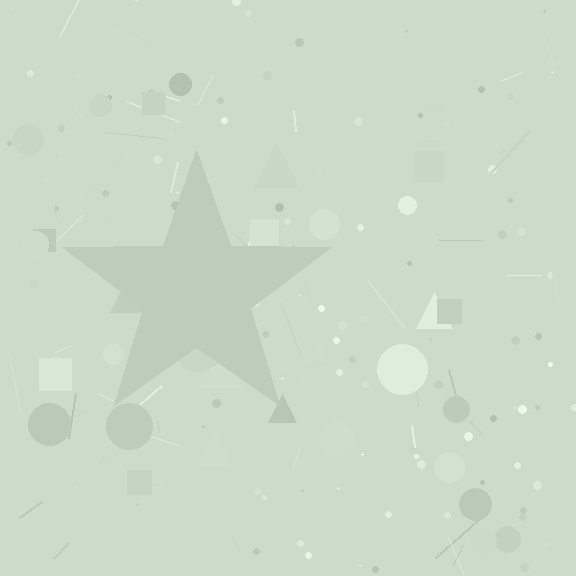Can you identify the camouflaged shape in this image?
The camouflaged shape is a star.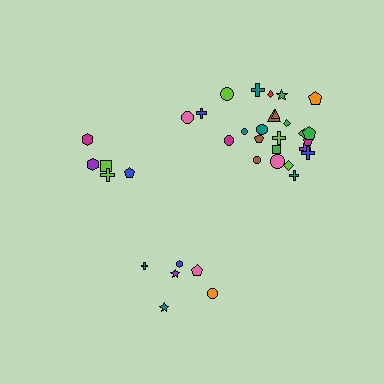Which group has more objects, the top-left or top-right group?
The top-right group.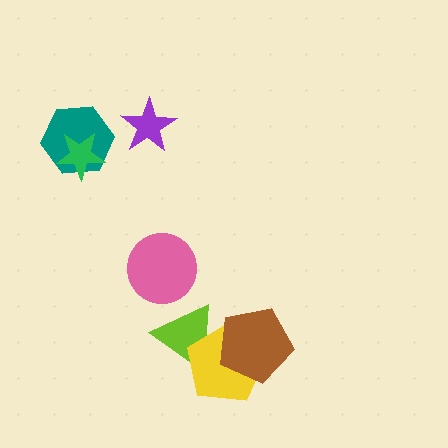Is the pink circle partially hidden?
No, no other shape covers it.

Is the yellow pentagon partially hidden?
Yes, it is partially covered by another shape.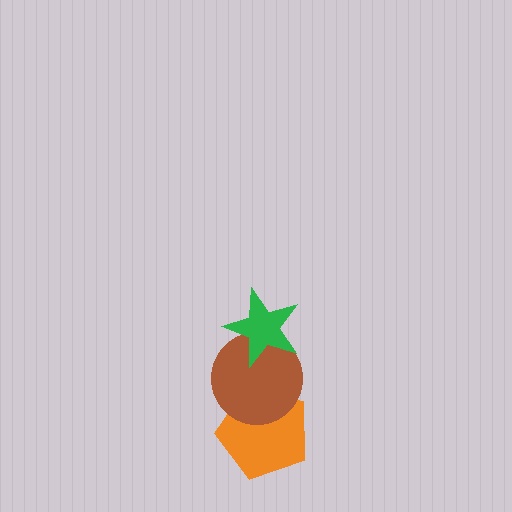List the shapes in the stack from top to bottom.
From top to bottom: the green star, the brown circle, the orange pentagon.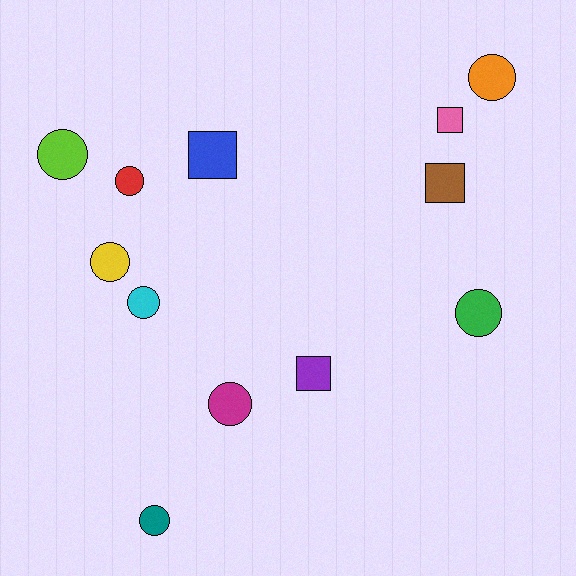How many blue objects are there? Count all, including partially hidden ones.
There is 1 blue object.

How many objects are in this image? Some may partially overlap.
There are 12 objects.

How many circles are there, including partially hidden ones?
There are 8 circles.